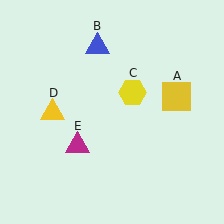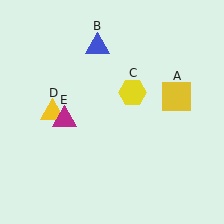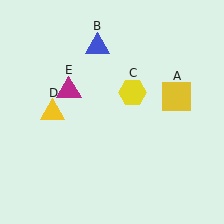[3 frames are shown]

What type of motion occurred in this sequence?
The magenta triangle (object E) rotated clockwise around the center of the scene.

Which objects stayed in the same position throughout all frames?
Yellow square (object A) and blue triangle (object B) and yellow hexagon (object C) and yellow triangle (object D) remained stationary.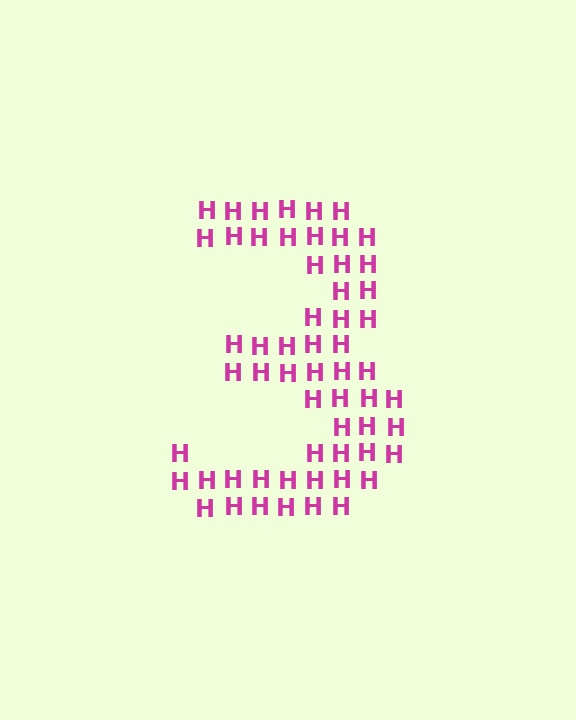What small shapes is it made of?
It is made of small letter H's.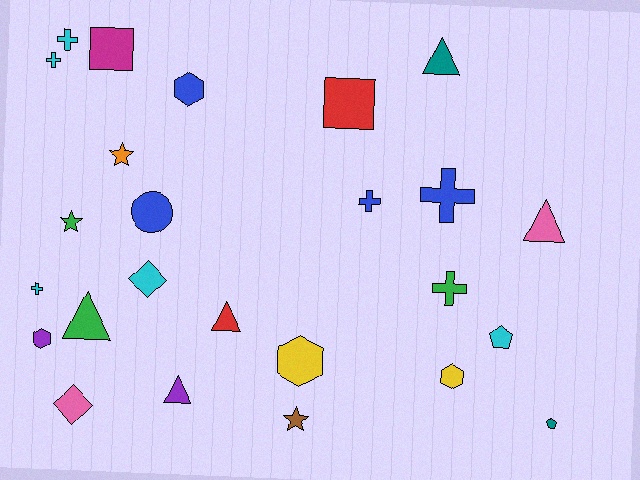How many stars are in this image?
There are 3 stars.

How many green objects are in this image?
There are 3 green objects.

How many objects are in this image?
There are 25 objects.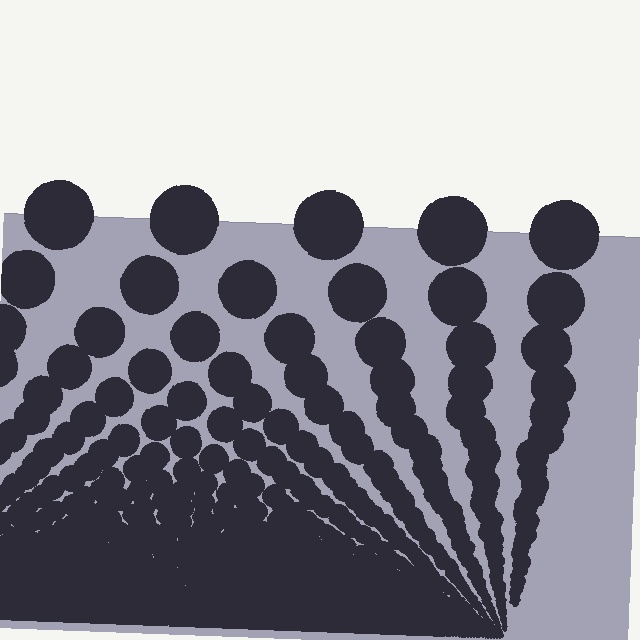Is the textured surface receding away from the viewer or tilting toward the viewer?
The surface appears to tilt toward the viewer. Texture elements get larger and sparser toward the top.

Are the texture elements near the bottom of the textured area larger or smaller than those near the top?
Smaller. The gradient is inverted — elements near the bottom are smaller and denser.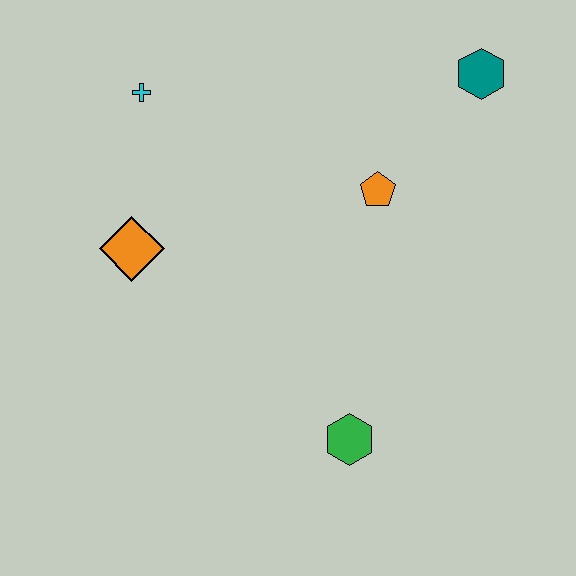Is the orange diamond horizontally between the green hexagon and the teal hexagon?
No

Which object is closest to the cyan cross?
The orange diamond is closest to the cyan cross.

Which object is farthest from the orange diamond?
The teal hexagon is farthest from the orange diamond.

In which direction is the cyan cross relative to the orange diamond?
The cyan cross is above the orange diamond.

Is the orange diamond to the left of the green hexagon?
Yes